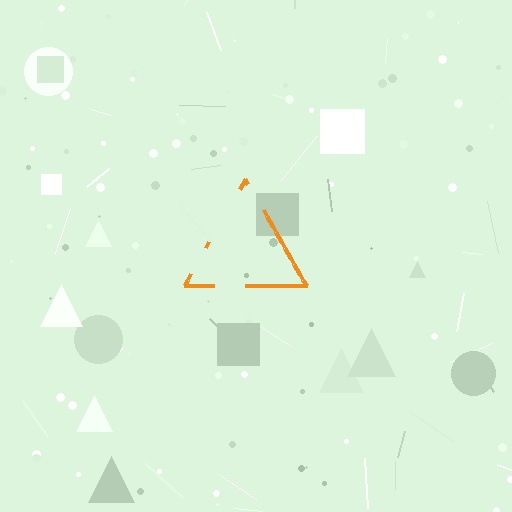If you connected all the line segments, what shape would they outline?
They would outline a triangle.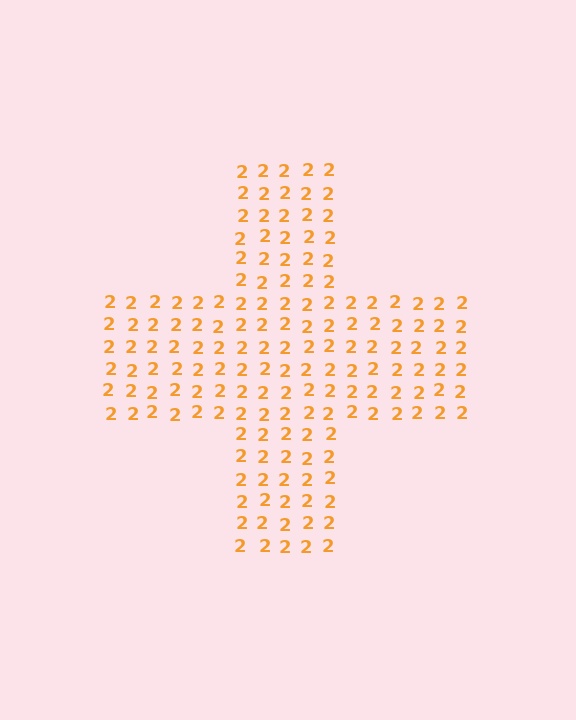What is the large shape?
The large shape is a cross.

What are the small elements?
The small elements are digit 2's.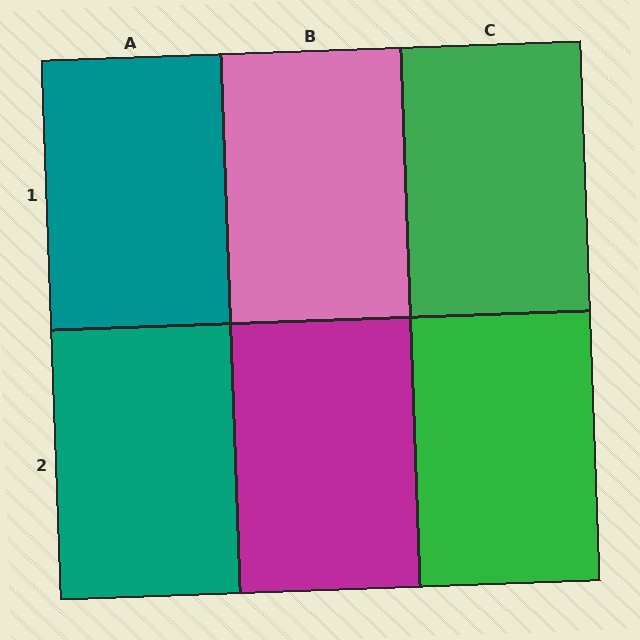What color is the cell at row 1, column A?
Teal.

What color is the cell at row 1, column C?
Green.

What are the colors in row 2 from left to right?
Teal, magenta, green.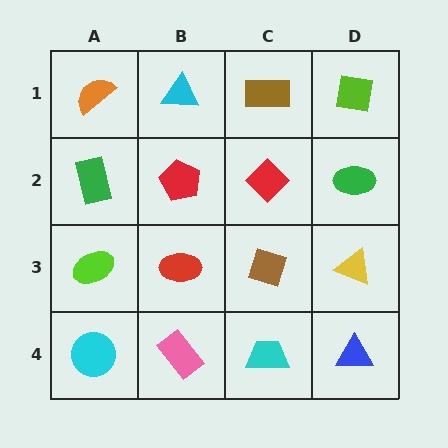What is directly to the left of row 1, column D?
A brown rectangle.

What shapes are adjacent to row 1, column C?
A red diamond (row 2, column C), a cyan triangle (row 1, column B), a lime square (row 1, column D).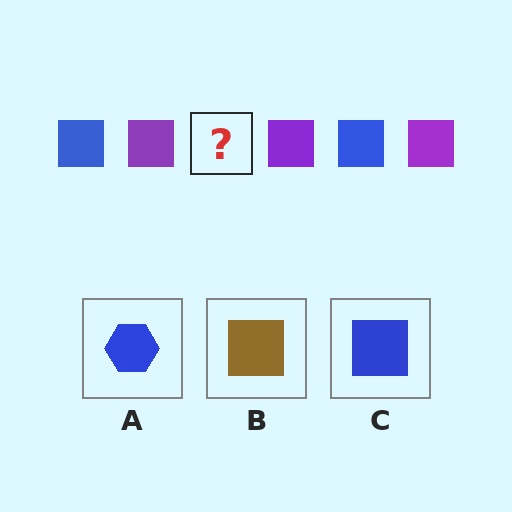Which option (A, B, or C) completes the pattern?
C.